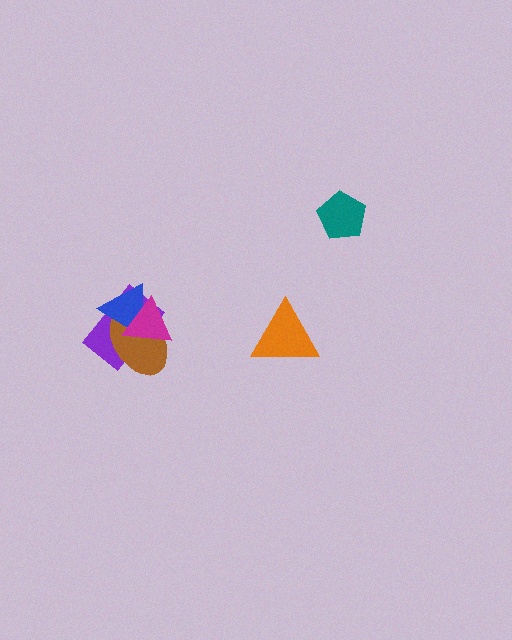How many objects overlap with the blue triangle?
3 objects overlap with the blue triangle.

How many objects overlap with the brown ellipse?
3 objects overlap with the brown ellipse.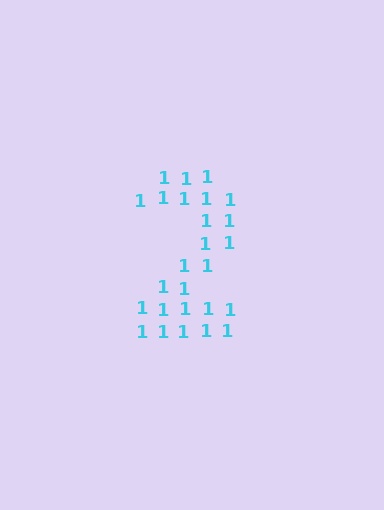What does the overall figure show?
The overall figure shows the digit 2.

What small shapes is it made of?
It is made of small digit 1's.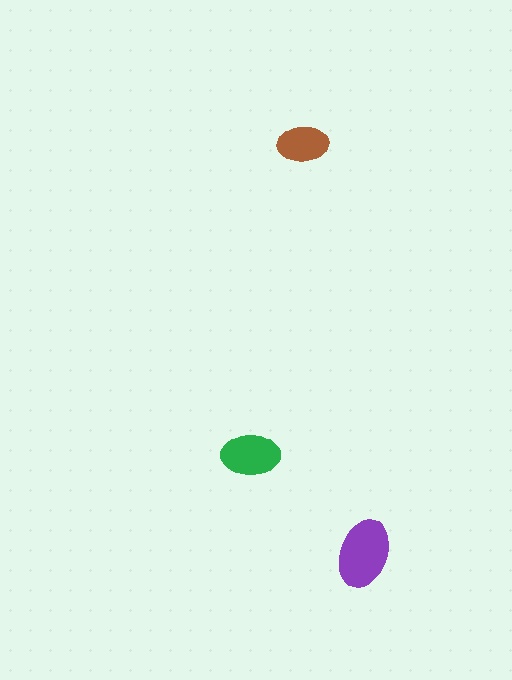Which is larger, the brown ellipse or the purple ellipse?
The purple one.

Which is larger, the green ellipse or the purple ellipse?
The purple one.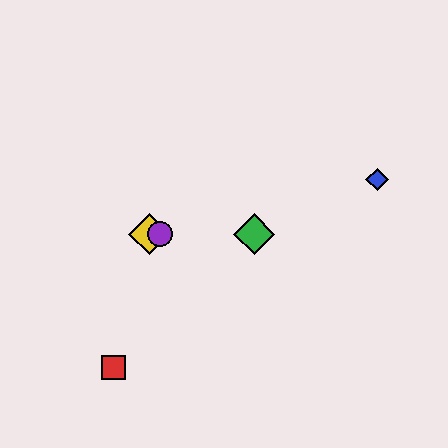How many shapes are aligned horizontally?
3 shapes (the green diamond, the yellow diamond, the purple circle) are aligned horizontally.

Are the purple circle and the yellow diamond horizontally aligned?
Yes, both are at y≈234.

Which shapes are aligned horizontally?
The green diamond, the yellow diamond, the purple circle are aligned horizontally.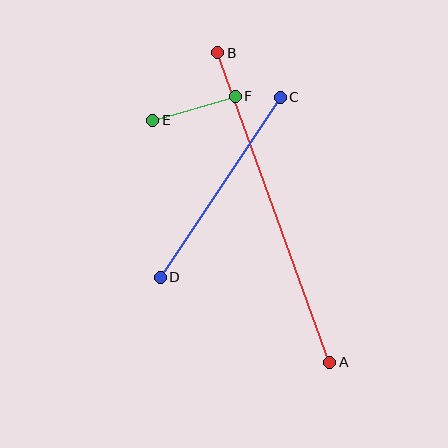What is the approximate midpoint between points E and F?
The midpoint is at approximately (194, 108) pixels.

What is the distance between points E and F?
The distance is approximately 86 pixels.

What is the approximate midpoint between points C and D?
The midpoint is at approximately (220, 187) pixels.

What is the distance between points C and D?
The distance is approximately 216 pixels.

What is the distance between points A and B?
The distance is approximately 329 pixels.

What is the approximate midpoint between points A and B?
The midpoint is at approximately (274, 208) pixels.